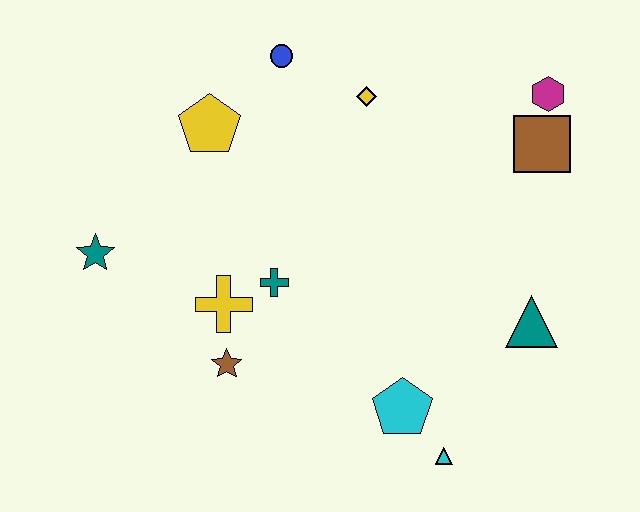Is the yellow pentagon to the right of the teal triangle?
No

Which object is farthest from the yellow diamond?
The cyan triangle is farthest from the yellow diamond.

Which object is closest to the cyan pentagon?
The cyan triangle is closest to the cyan pentagon.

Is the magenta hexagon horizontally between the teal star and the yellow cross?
No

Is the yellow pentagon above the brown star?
Yes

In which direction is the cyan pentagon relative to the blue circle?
The cyan pentagon is below the blue circle.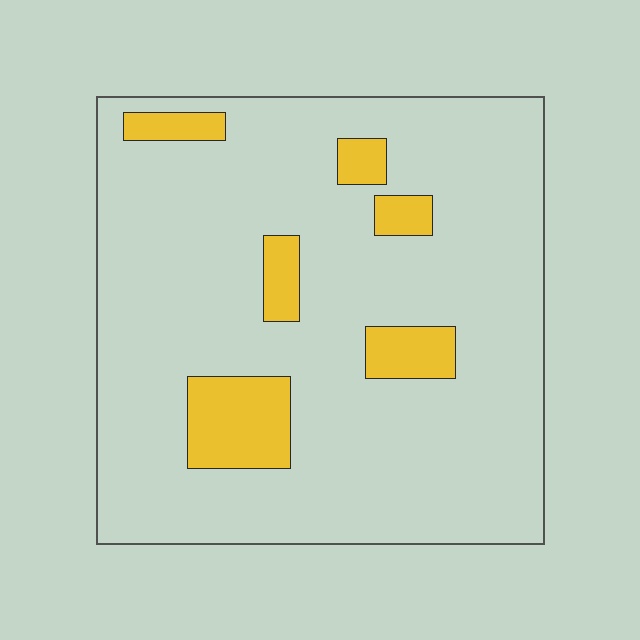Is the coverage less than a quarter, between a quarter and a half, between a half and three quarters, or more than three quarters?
Less than a quarter.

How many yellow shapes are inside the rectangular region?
6.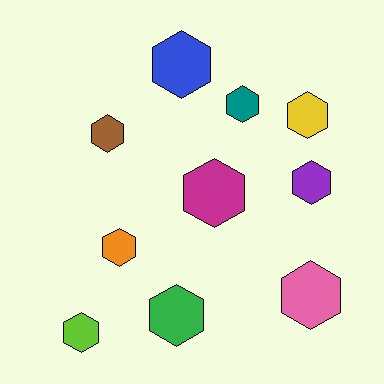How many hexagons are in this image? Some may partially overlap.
There are 10 hexagons.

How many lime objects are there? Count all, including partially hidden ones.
There is 1 lime object.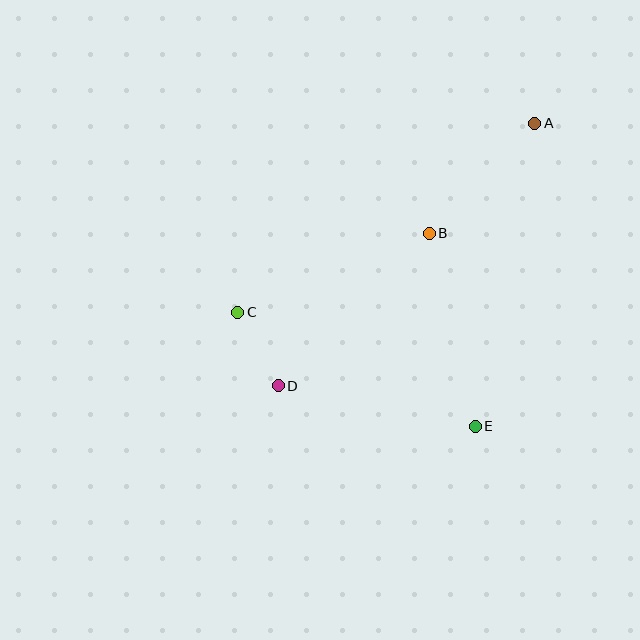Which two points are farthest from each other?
Points A and D are farthest from each other.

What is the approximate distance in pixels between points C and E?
The distance between C and E is approximately 264 pixels.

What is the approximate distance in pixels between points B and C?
The distance between B and C is approximately 207 pixels.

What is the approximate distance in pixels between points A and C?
The distance between A and C is approximately 352 pixels.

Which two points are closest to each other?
Points C and D are closest to each other.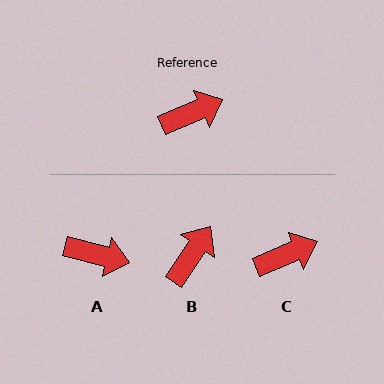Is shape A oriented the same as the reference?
No, it is off by about 37 degrees.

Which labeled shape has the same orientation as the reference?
C.